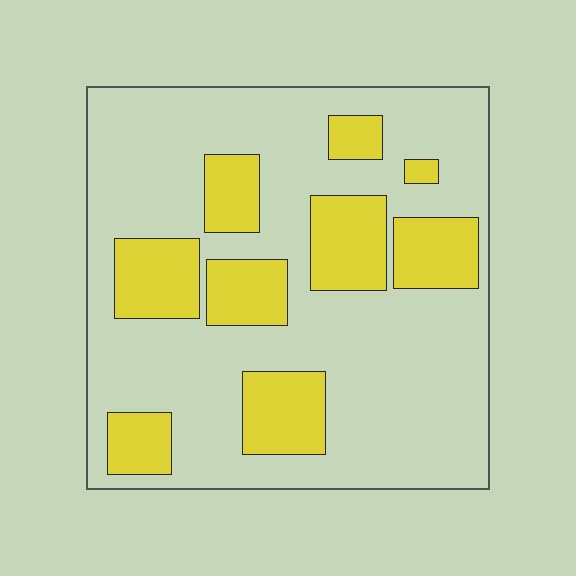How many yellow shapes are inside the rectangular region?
9.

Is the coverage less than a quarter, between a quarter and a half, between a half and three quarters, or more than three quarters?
Between a quarter and a half.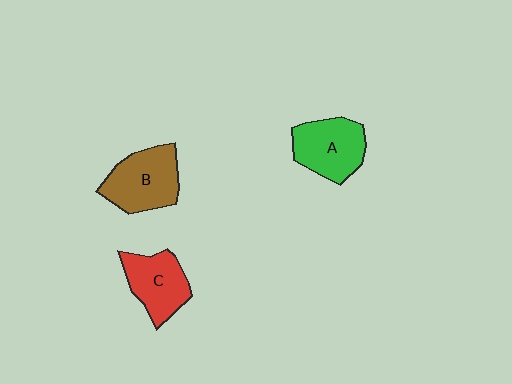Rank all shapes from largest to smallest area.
From largest to smallest: B (brown), A (green), C (red).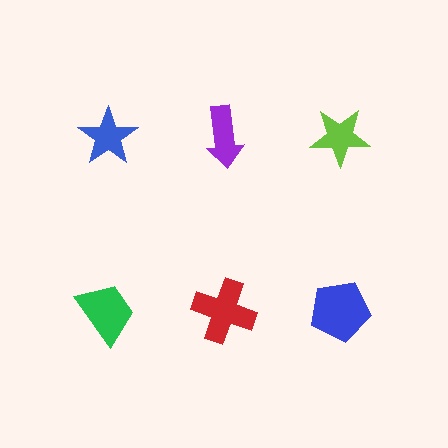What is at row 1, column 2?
A purple arrow.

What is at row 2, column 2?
A red cross.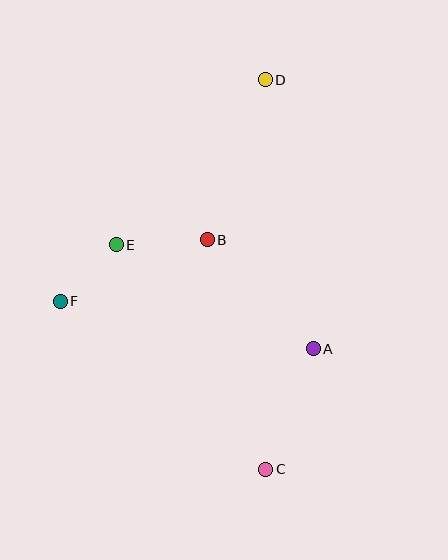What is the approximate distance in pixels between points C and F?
The distance between C and F is approximately 265 pixels.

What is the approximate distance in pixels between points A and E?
The distance between A and E is approximately 223 pixels.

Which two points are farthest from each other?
Points C and D are farthest from each other.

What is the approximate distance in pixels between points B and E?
The distance between B and E is approximately 91 pixels.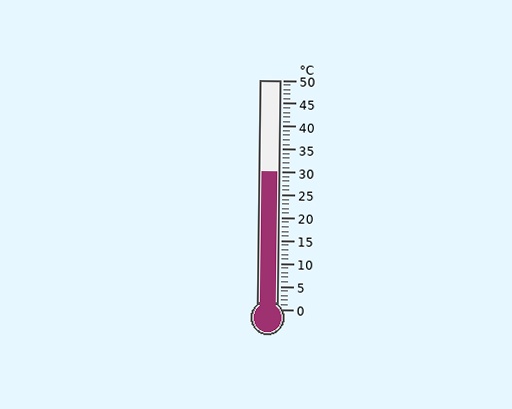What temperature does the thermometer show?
The thermometer shows approximately 30°C.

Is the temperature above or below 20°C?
The temperature is above 20°C.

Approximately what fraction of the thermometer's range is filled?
The thermometer is filled to approximately 60% of its range.